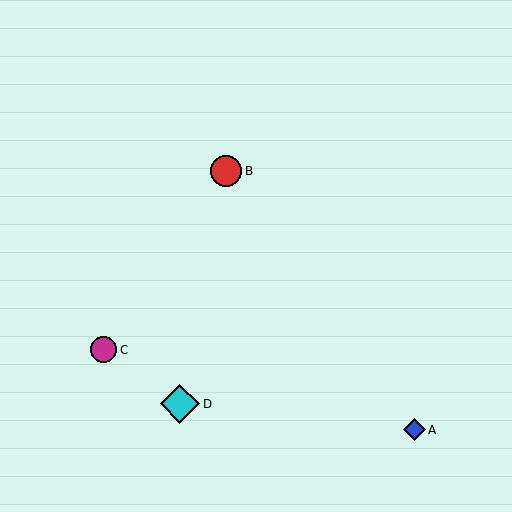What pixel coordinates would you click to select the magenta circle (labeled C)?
Click at (104, 350) to select the magenta circle C.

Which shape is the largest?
The cyan diamond (labeled D) is the largest.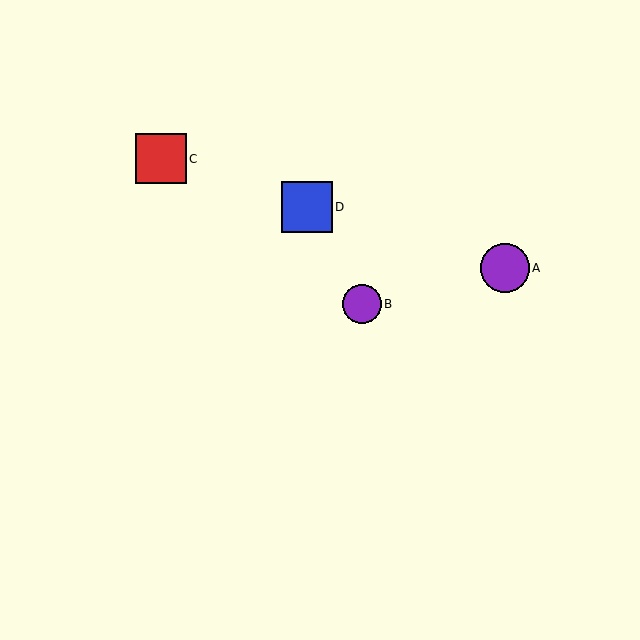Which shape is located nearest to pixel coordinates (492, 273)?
The purple circle (labeled A) at (505, 268) is nearest to that location.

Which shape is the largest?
The blue square (labeled D) is the largest.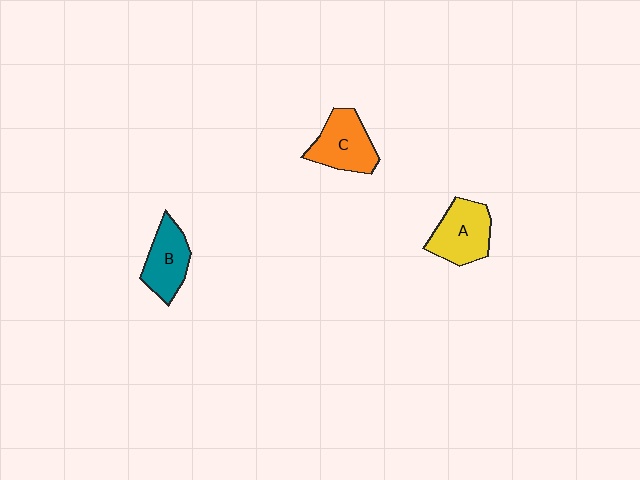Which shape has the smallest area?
Shape B (teal).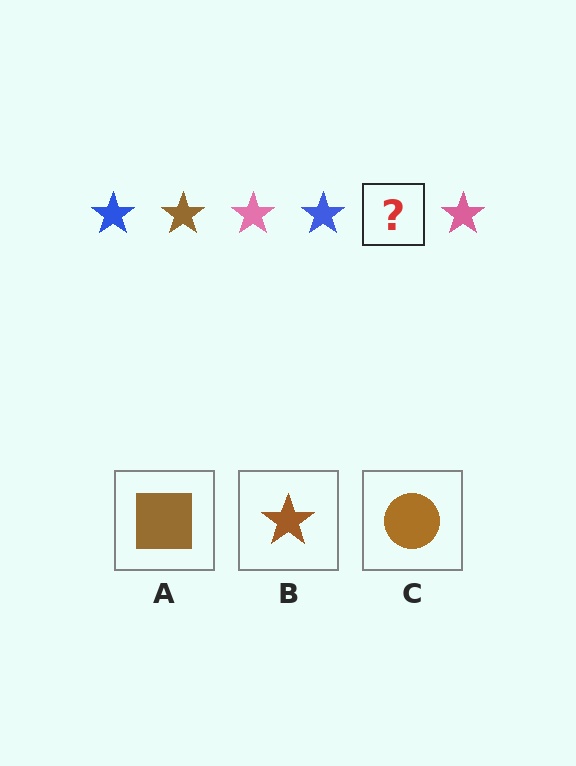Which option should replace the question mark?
Option B.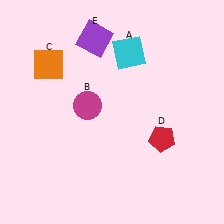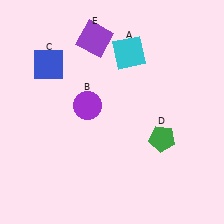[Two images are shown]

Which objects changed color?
B changed from magenta to purple. C changed from orange to blue. D changed from red to green.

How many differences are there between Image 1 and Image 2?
There are 3 differences between the two images.